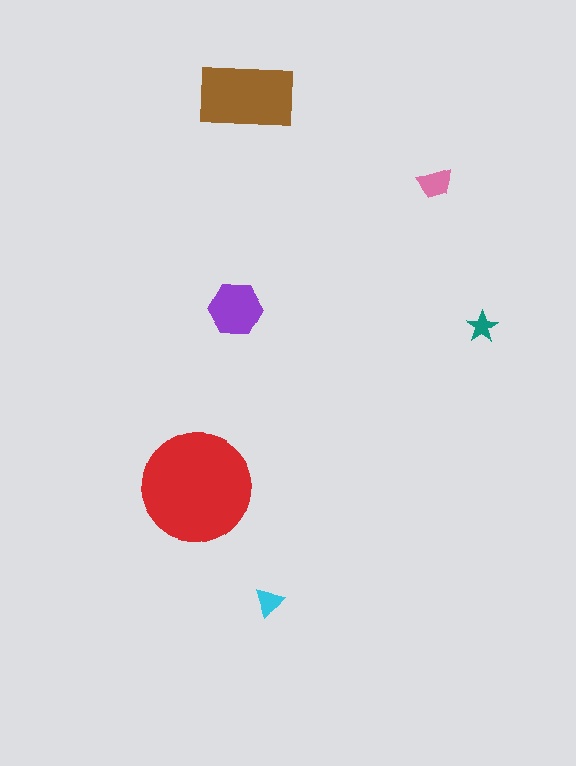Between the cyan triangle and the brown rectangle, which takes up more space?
The brown rectangle.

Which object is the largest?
The red circle.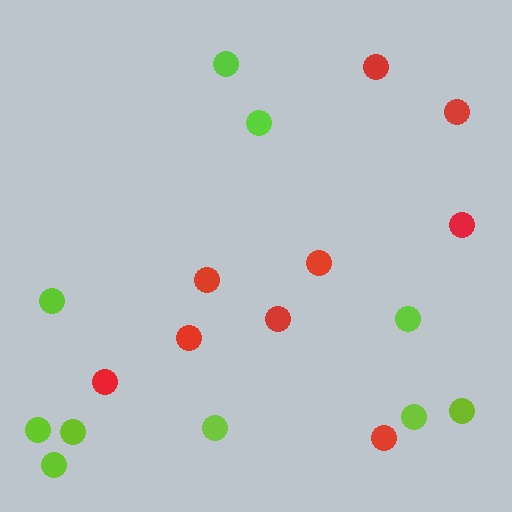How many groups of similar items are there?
There are 2 groups: one group of red circles (9) and one group of lime circles (10).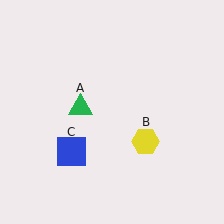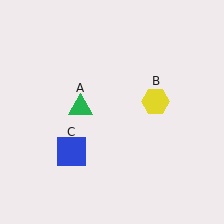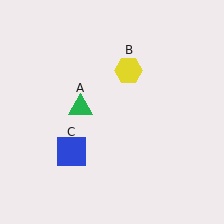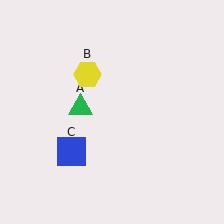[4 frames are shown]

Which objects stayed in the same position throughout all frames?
Green triangle (object A) and blue square (object C) remained stationary.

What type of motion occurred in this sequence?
The yellow hexagon (object B) rotated counterclockwise around the center of the scene.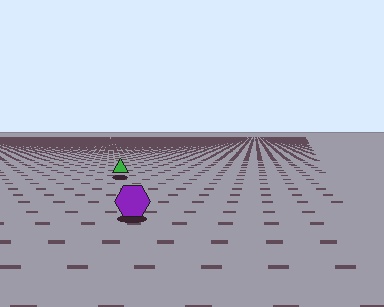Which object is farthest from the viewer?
The green triangle is farthest from the viewer. It appears smaller and the ground texture around it is denser.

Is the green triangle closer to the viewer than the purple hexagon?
No. The purple hexagon is closer — you can tell from the texture gradient: the ground texture is coarser near it.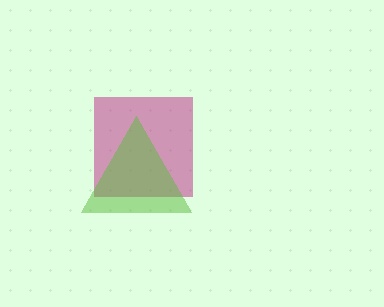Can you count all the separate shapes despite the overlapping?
Yes, there are 2 separate shapes.